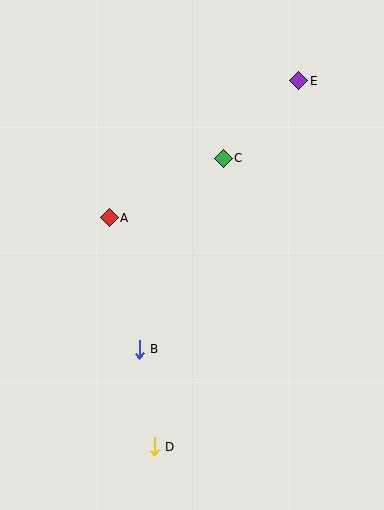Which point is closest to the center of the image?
Point A at (109, 218) is closest to the center.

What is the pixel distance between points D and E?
The distance between D and E is 394 pixels.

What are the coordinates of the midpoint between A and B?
The midpoint between A and B is at (124, 284).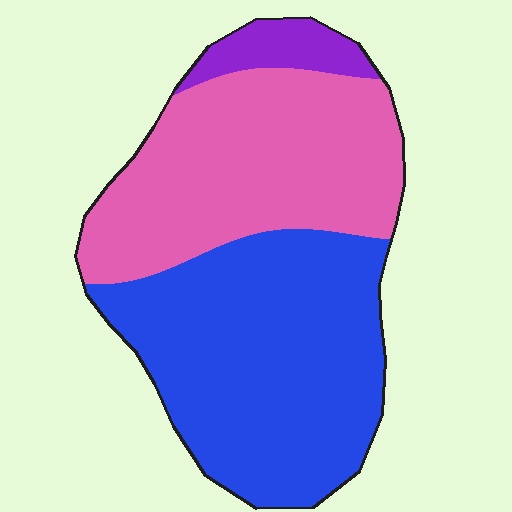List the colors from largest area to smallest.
From largest to smallest: blue, pink, purple.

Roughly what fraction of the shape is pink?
Pink takes up about two fifths (2/5) of the shape.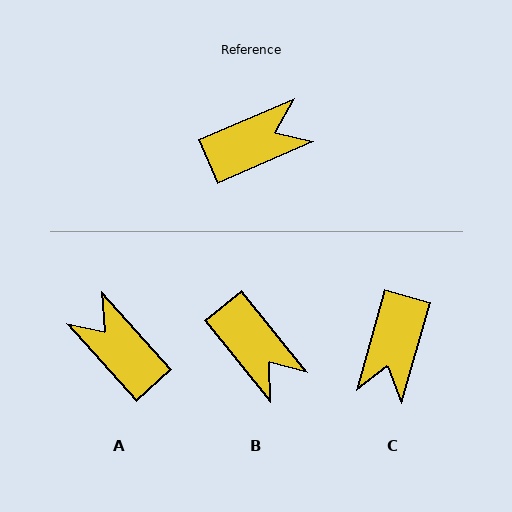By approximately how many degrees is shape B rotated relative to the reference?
Approximately 75 degrees clockwise.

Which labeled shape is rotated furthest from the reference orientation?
C, about 129 degrees away.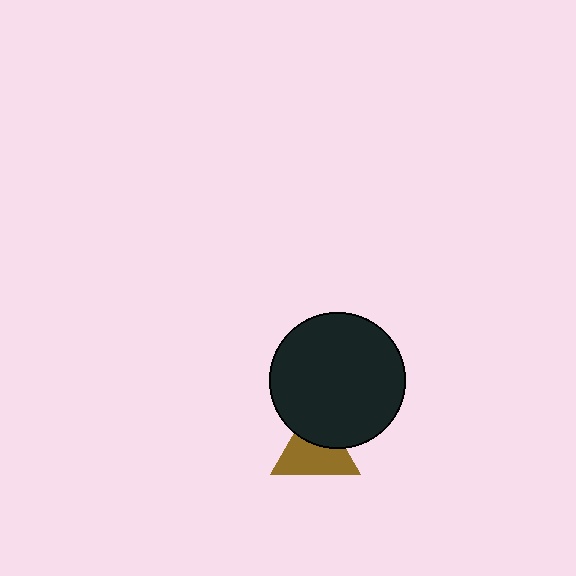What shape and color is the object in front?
The object in front is a black circle.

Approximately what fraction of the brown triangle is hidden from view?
Roughly 37% of the brown triangle is hidden behind the black circle.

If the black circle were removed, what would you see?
You would see the complete brown triangle.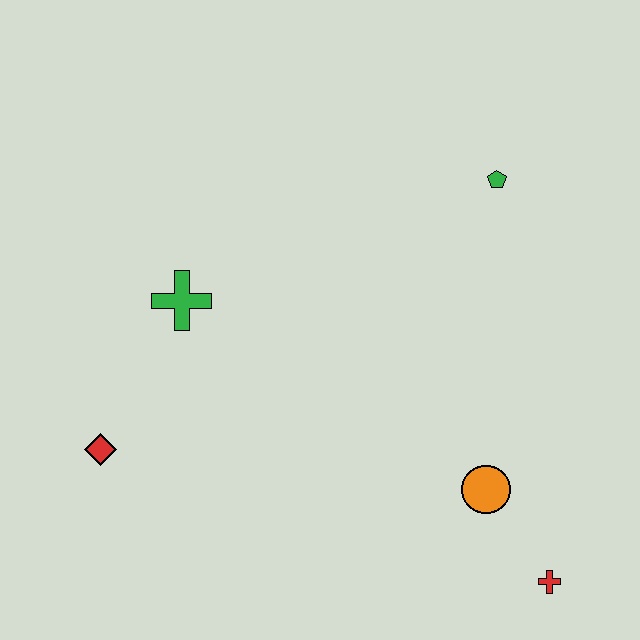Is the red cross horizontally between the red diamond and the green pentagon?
No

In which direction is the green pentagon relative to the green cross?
The green pentagon is to the right of the green cross.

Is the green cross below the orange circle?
No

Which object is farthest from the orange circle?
The red diamond is farthest from the orange circle.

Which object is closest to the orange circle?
The red cross is closest to the orange circle.